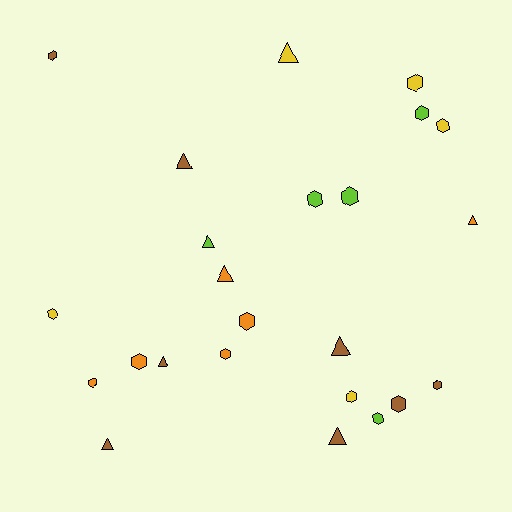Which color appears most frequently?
Brown, with 8 objects.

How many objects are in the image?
There are 24 objects.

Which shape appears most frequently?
Hexagon, with 15 objects.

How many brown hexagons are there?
There are 3 brown hexagons.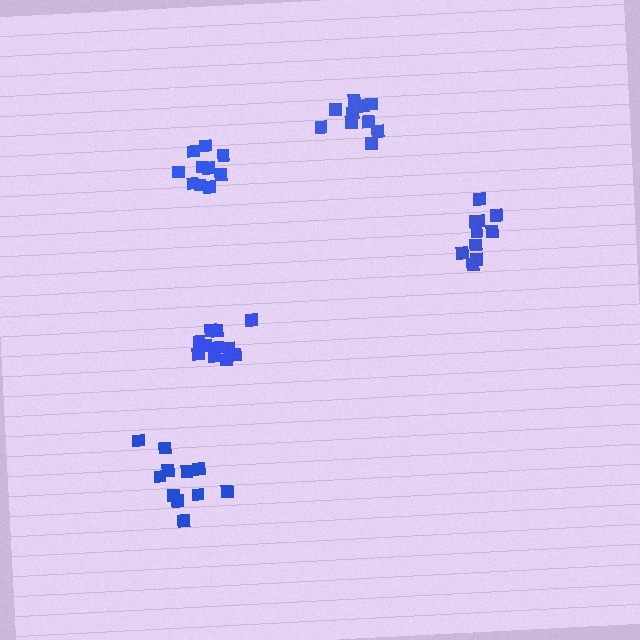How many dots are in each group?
Group 1: 11 dots, Group 2: 10 dots, Group 3: 10 dots, Group 4: 11 dots, Group 5: 10 dots (52 total).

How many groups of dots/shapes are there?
There are 5 groups.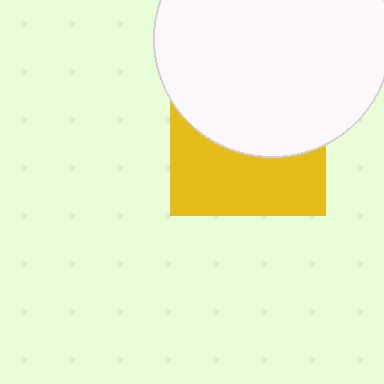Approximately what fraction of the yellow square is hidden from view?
Roughly 55% of the yellow square is hidden behind the white circle.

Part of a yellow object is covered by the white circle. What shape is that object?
It is a square.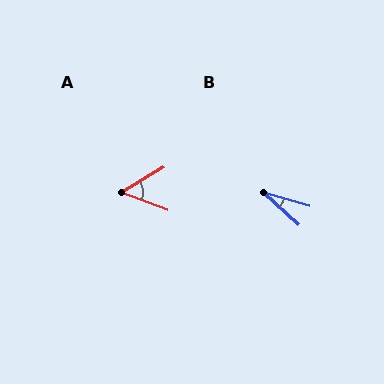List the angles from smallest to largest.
B (26°), A (50°).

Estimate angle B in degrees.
Approximately 26 degrees.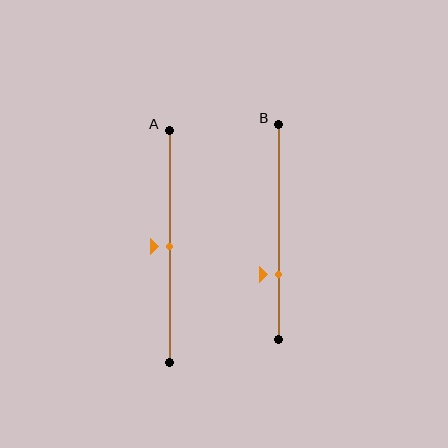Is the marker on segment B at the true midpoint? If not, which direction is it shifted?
No, the marker on segment B is shifted downward by about 20% of the segment length.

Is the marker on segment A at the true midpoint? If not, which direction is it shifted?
Yes, the marker on segment A is at the true midpoint.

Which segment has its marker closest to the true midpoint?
Segment A has its marker closest to the true midpoint.